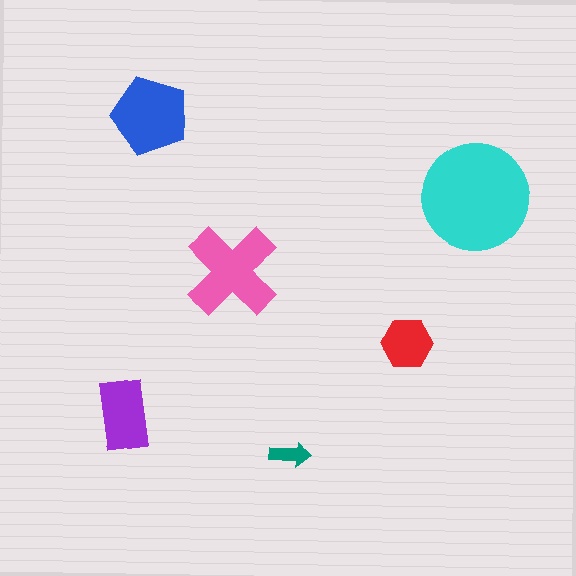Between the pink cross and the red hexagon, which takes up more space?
The pink cross.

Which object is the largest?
The cyan circle.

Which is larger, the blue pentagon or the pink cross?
The pink cross.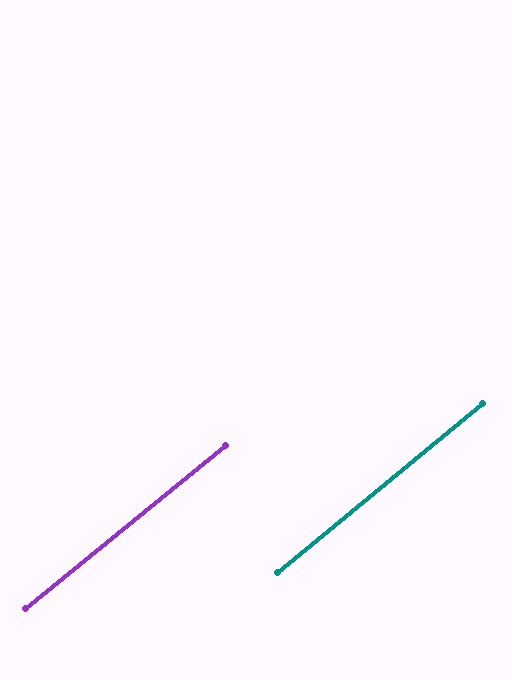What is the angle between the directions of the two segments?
Approximately 0 degrees.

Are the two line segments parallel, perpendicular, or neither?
Parallel — their directions differ by only 0.4°.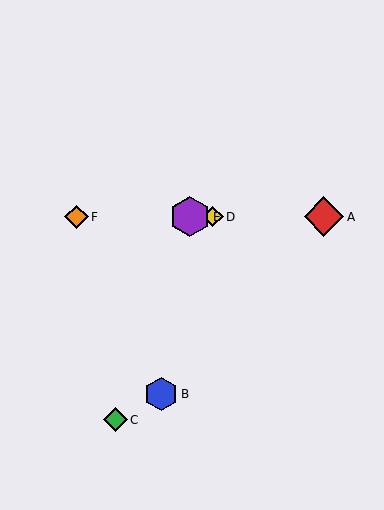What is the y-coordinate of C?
Object C is at y≈420.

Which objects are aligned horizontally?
Objects A, D, E, F are aligned horizontally.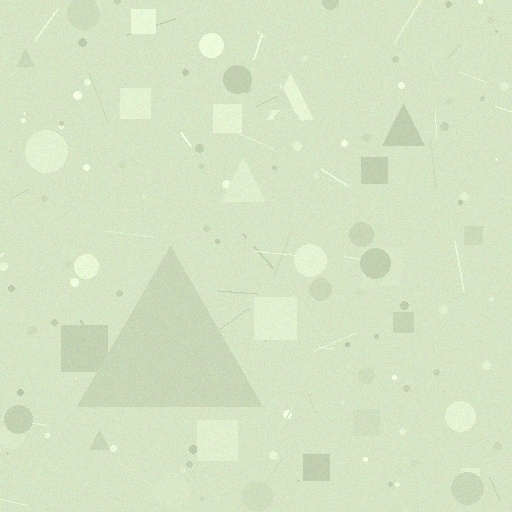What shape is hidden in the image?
A triangle is hidden in the image.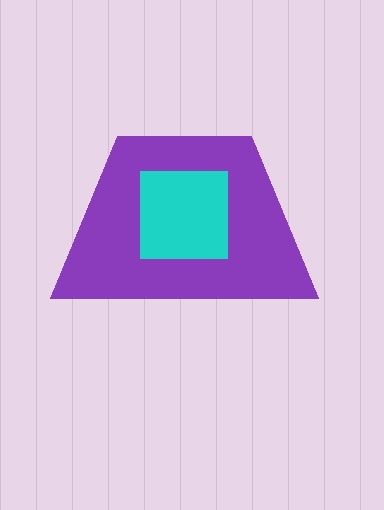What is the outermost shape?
The purple trapezoid.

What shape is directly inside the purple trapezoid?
The cyan square.